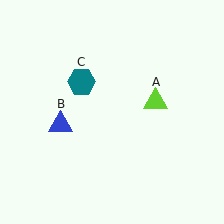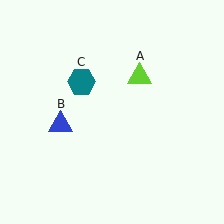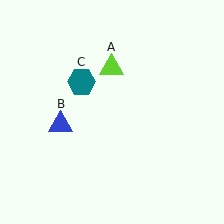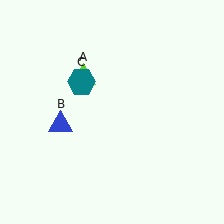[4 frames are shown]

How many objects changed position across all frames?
1 object changed position: lime triangle (object A).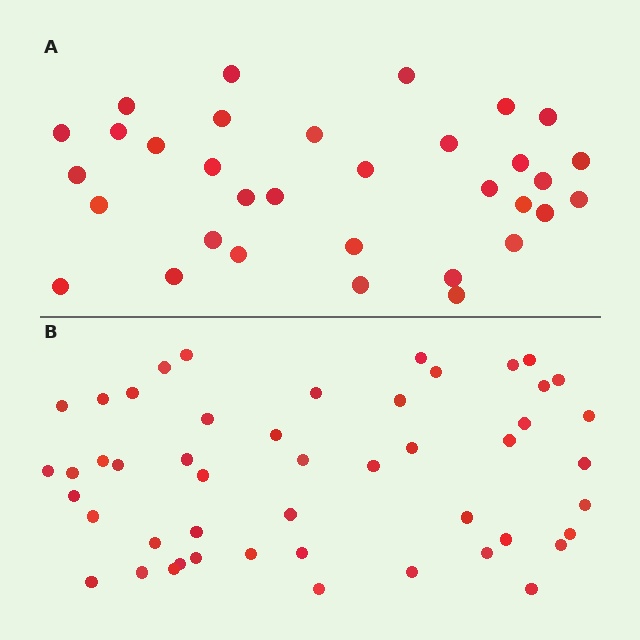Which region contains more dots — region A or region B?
Region B (the bottom region) has more dots.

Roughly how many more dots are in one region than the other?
Region B has approximately 15 more dots than region A.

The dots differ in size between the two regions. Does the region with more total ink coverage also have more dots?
No. Region A has more total ink coverage because its dots are larger, but region B actually contains more individual dots. Total area can be misleading — the number of items is what matters here.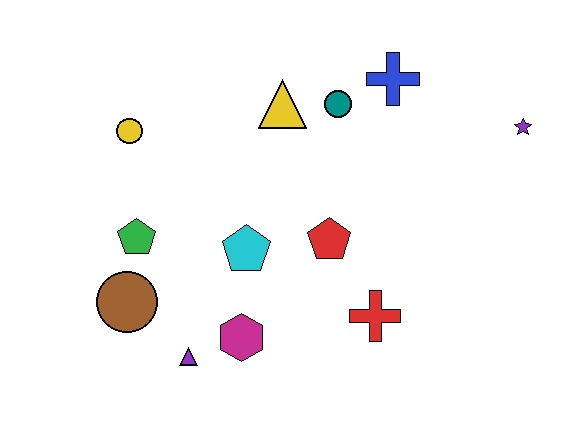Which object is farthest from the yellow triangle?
The purple triangle is farthest from the yellow triangle.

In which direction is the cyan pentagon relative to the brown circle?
The cyan pentagon is to the right of the brown circle.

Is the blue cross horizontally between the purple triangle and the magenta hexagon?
No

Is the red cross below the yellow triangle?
Yes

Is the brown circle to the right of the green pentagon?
No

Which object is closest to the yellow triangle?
The teal circle is closest to the yellow triangle.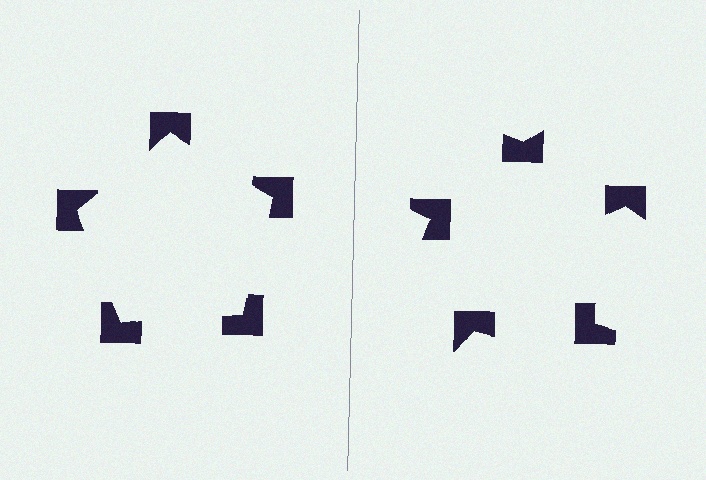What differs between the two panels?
The notched squares are positioned identically on both sides; only the wedge orientations differ. On the left they align to a pentagon; on the right they are misaligned.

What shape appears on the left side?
An illusory pentagon.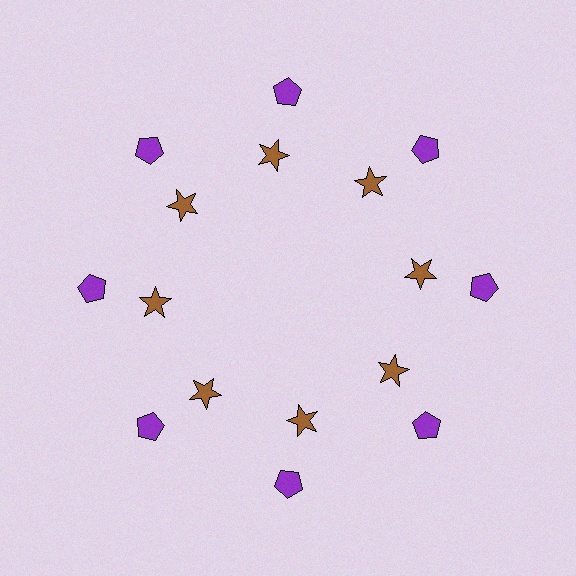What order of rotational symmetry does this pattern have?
This pattern has 8-fold rotational symmetry.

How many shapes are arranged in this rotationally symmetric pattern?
There are 16 shapes, arranged in 8 groups of 2.